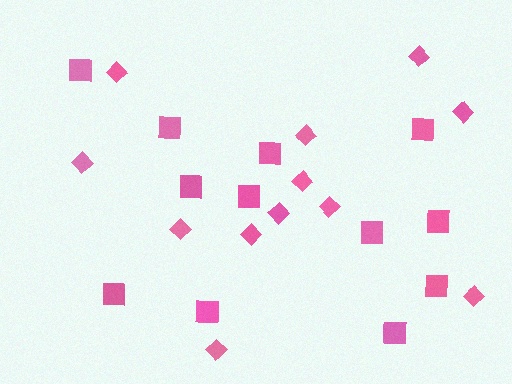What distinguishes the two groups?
There are 2 groups: one group of squares (12) and one group of diamonds (12).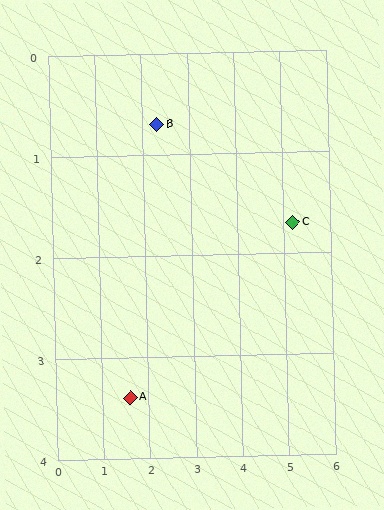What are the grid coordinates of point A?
Point A is at approximately (1.6, 3.4).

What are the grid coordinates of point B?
Point B is at approximately (2.3, 0.7).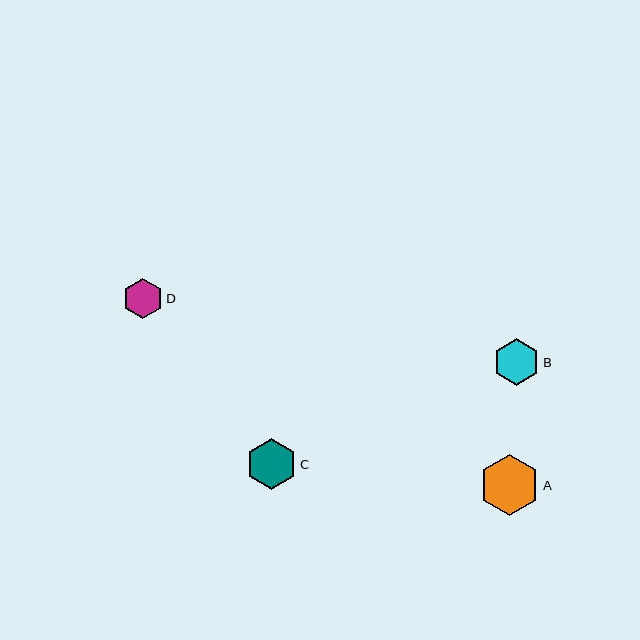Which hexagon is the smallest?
Hexagon D is the smallest with a size of approximately 41 pixels.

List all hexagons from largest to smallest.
From largest to smallest: A, C, B, D.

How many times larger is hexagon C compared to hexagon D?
Hexagon C is approximately 1.3 times the size of hexagon D.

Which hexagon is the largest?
Hexagon A is the largest with a size of approximately 61 pixels.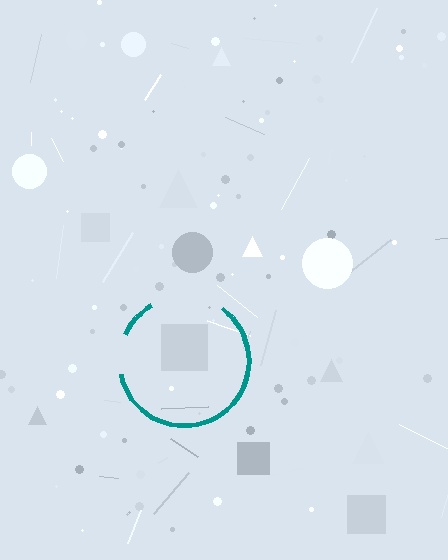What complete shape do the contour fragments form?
The contour fragments form a circle.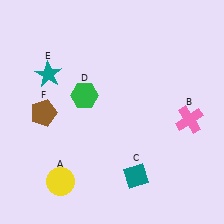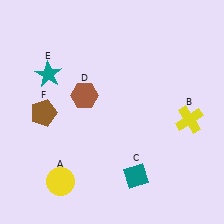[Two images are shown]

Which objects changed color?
B changed from pink to yellow. D changed from green to brown.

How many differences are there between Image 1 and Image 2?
There are 2 differences between the two images.